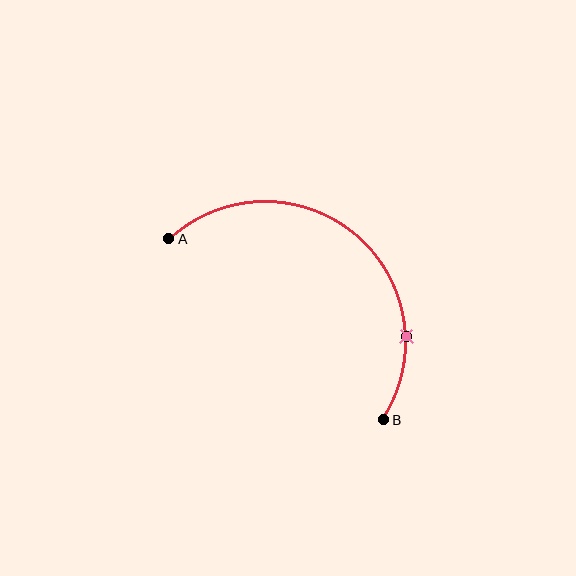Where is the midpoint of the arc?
The arc midpoint is the point on the curve farthest from the straight line joining A and B. It sits above and to the right of that line.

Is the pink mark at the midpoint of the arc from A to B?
No. The pink mark lies on the arc but is closer to endpoint B. The arc midpoint would be at the point on the curve equidistant along the arc from both A and B.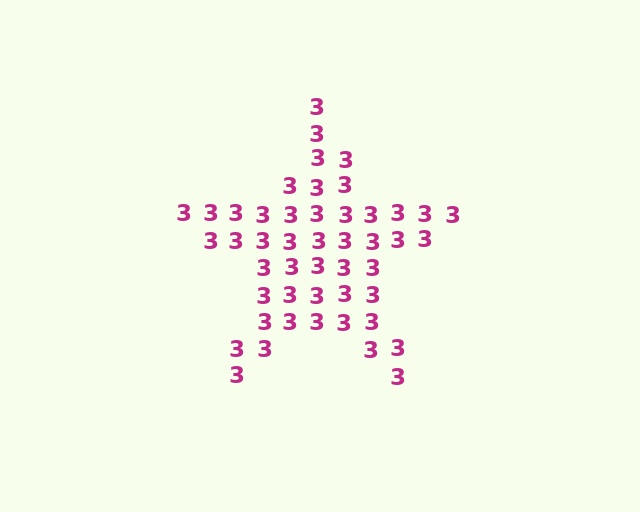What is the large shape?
The large shape is a star.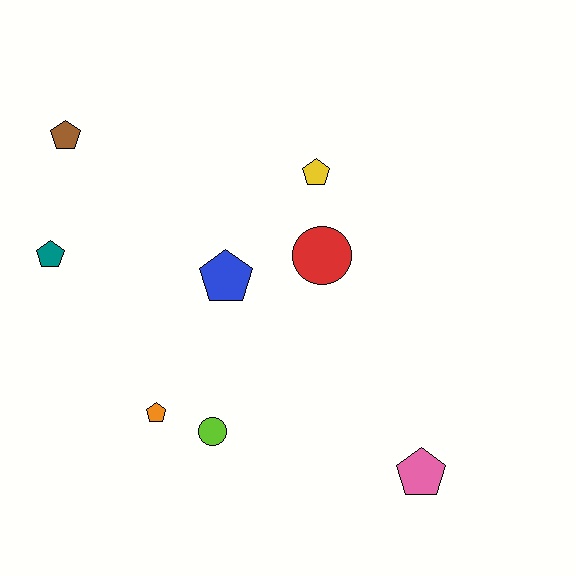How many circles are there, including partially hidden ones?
There are 2 circles.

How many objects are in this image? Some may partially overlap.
There are 8 objects.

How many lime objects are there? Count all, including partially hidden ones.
There is 1 lime object.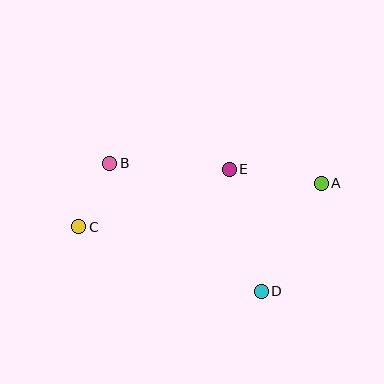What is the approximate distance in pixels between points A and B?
The distance between A and B is approximately 212 pixels.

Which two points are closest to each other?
Points B and C are closest to each other.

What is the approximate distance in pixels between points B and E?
The distance between B and E is approximately 120 pixels.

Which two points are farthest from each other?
Points A and C are farthest from each other.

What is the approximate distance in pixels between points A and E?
The distance between A and E is approximately 93 pixels.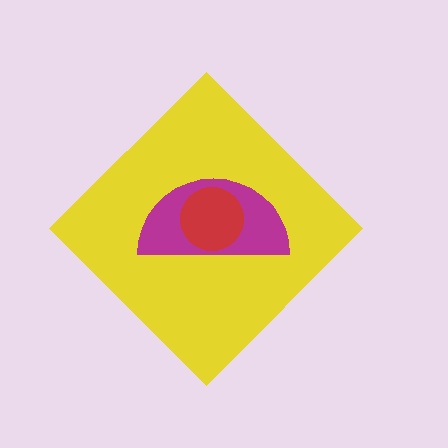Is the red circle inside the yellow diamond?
Yes.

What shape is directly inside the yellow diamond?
The magenta semicircle.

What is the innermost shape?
The red circle.